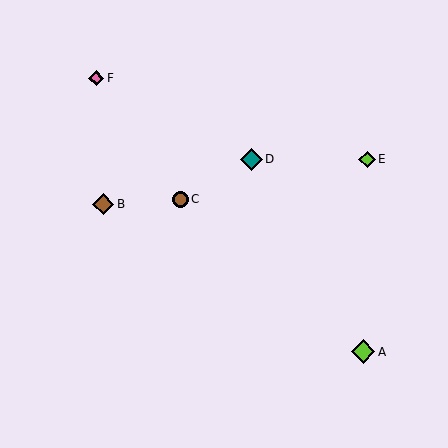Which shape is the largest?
The lime diamond (labeled A) is the largest.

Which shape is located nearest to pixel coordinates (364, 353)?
The lime diamond (labeled A) at (363, 351) is nearest to that location.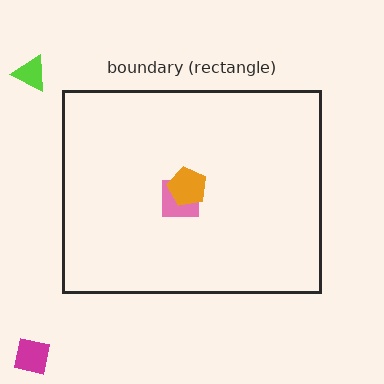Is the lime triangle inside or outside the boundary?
Outside.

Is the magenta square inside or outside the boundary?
Outside.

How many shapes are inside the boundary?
2 inside, 2 outside.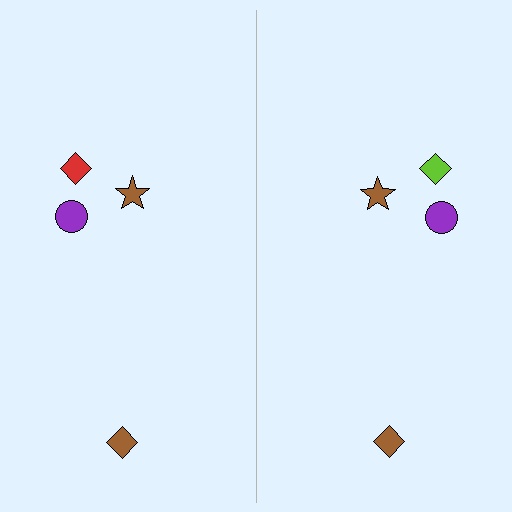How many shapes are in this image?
There are 8 shapes in this image.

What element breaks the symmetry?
The lime diamond on the right side breaks the symmetry — its mirror counterpart is red.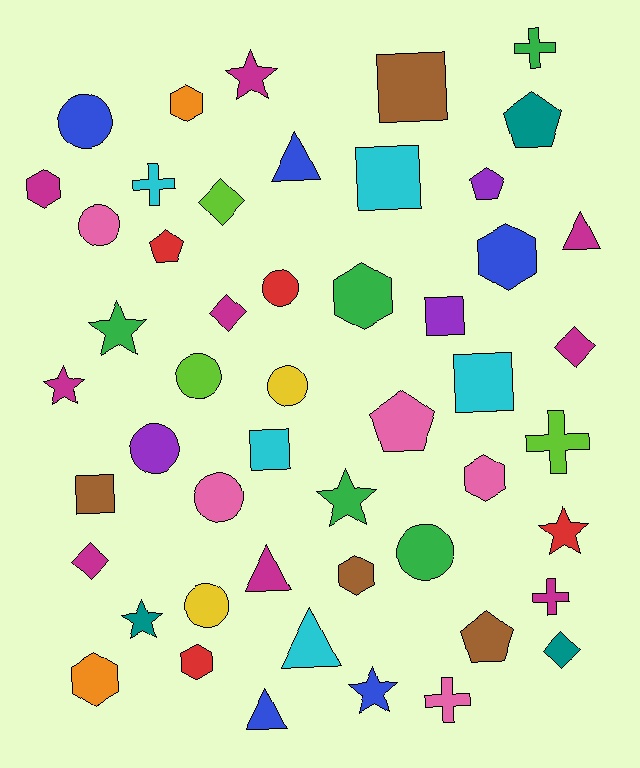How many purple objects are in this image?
There are 3 purple objects.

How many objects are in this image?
There are 50 objects.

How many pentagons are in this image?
There are 5 pentagons.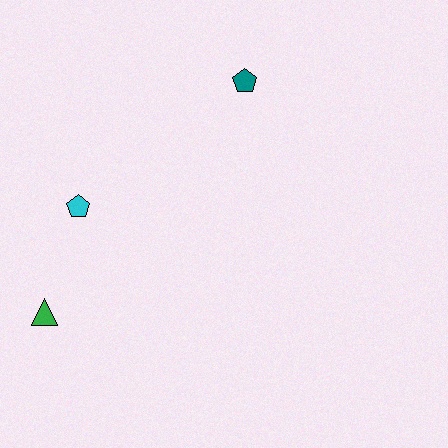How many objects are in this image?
There are 3 objects.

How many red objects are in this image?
There are no red objects.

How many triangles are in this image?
There is 1 triangle.